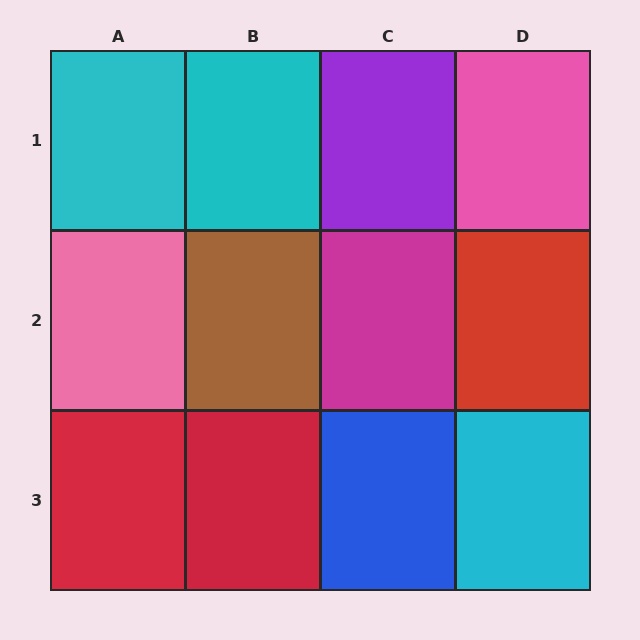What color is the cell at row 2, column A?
Pink.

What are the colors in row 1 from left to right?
Cyan, cyan, purple, pink.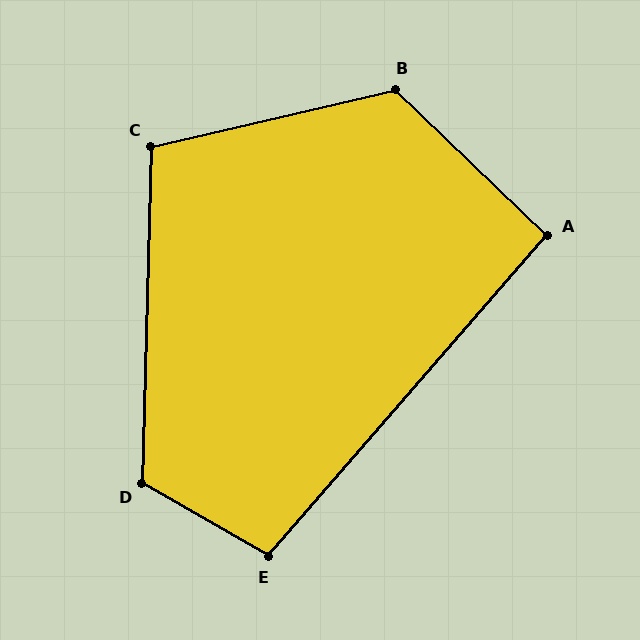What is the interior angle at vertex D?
Approximately 118 degrees (obtuse).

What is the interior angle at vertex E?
Approximately 101 degrees (obtuse).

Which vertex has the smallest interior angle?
A, at approximately 93 degrees.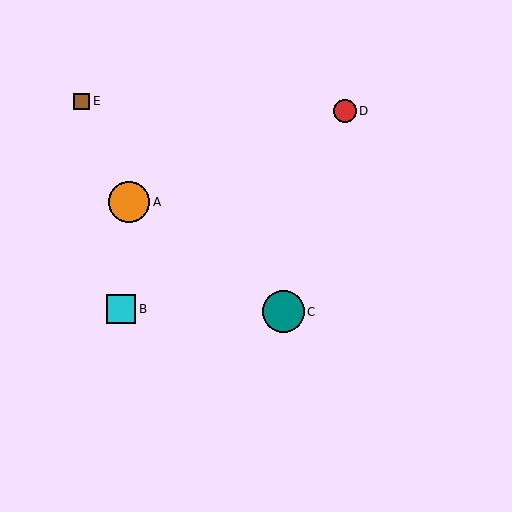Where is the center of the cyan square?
The center of the cyan square is at (121, 309).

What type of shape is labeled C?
Shape C is a teal circle.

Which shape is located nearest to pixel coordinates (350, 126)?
The red circle (labeled D) at (345, 111) is nearest to that location.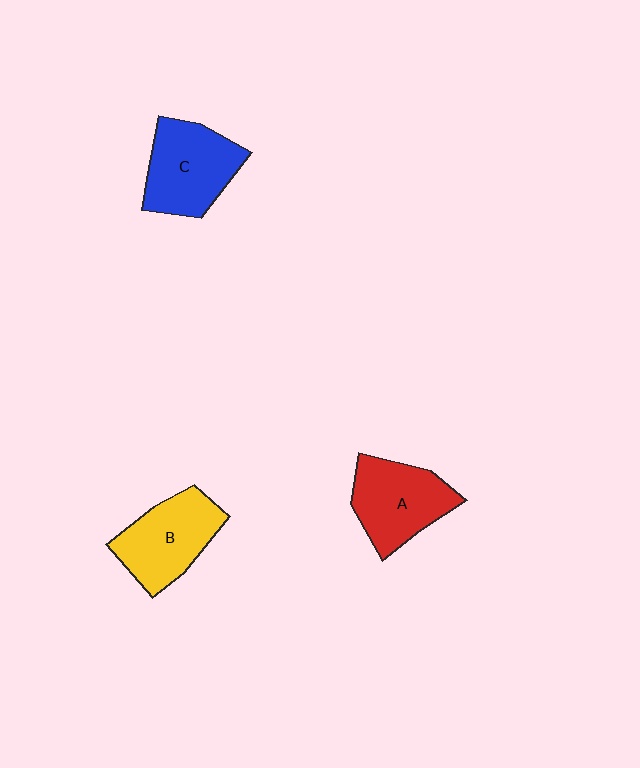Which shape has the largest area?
Shape C (blue).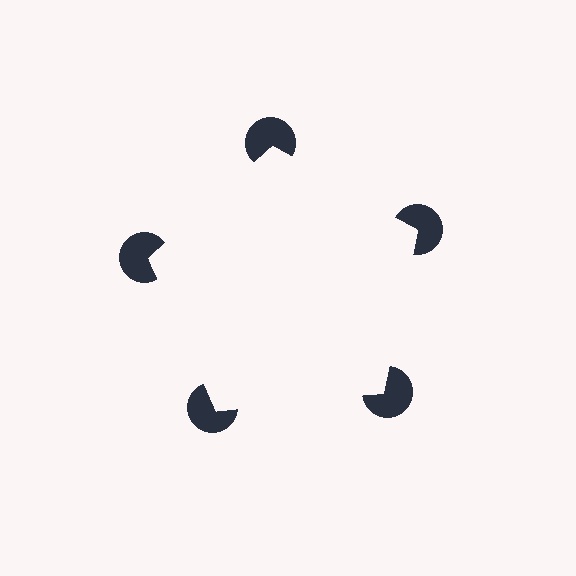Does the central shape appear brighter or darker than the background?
It typically appears slightly brighter than the background, even though no actual brightness change is drawn.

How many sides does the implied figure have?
5 sides.